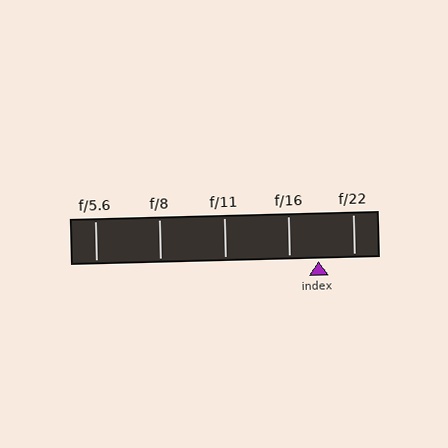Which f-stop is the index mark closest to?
The index mark is closest to f/16.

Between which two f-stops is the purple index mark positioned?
The index mark is between f/16 and f/22.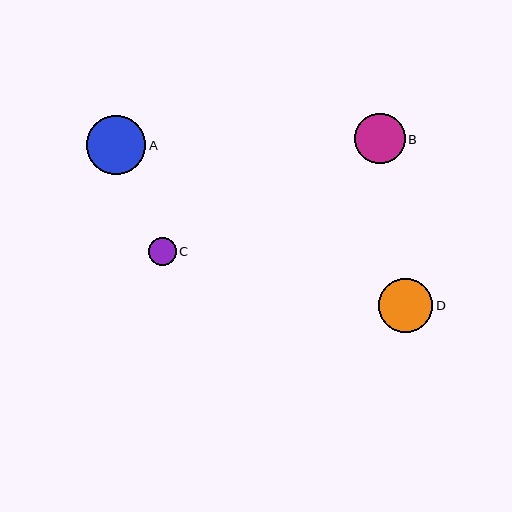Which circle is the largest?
Circle A is the largest with a size of approximately 59 pixels.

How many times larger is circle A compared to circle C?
Circle A is approximately 2.1 times the size of circle C.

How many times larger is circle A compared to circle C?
Circle A is approximately 2.1 times the size of circle C.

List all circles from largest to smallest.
From largest to smallest: A, D, B, C.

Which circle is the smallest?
Circle C is the smallest with a size of approximately 28 pixels.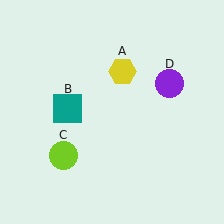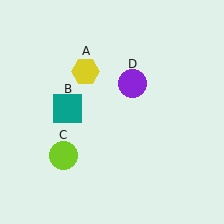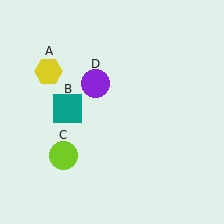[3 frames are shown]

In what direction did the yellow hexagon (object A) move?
The yellow hexagon (object A) moved left.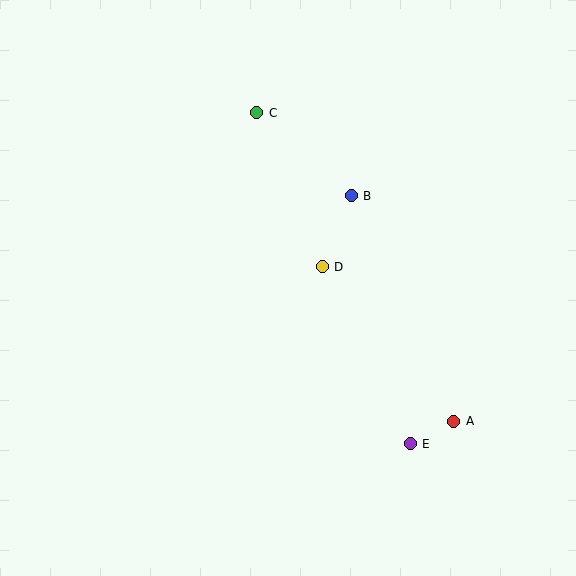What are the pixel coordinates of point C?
Point C is at (257, 113).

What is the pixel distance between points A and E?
The distance between A and E is 49 pixels.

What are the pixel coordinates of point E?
Point E is at (410, 444).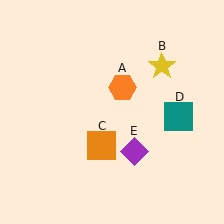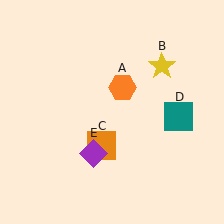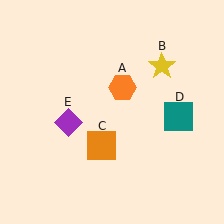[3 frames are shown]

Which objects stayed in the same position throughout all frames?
Orange hexagon (object A) and yellow star (object B) and orange square (object C) and teal square (object D) remained stationary.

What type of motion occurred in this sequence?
The purple diamond (object E) rotated clockwise around the center of the scene.